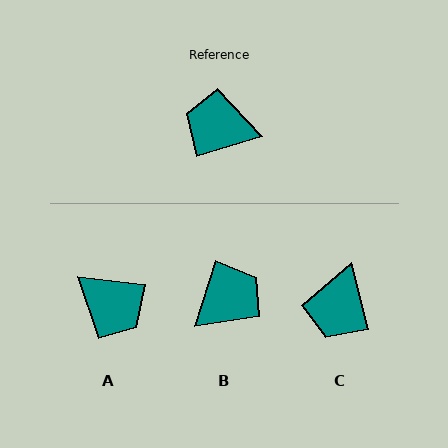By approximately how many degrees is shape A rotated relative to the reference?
Approximately 156 degrees counter-clockwise.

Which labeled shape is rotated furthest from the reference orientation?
A, about 156 degrees away.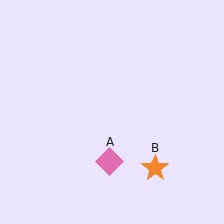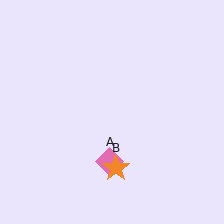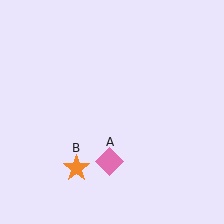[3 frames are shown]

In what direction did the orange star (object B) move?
The orange star (object B) moved left.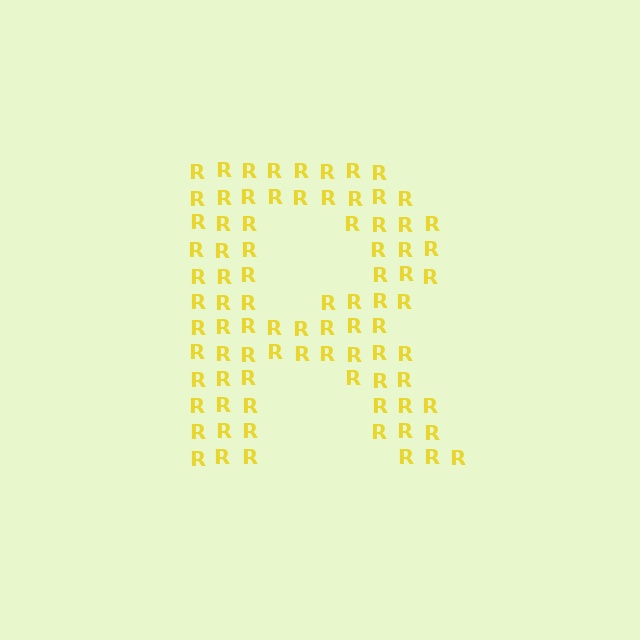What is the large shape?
The large shape is the letter R.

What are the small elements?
The small elements are letter R's.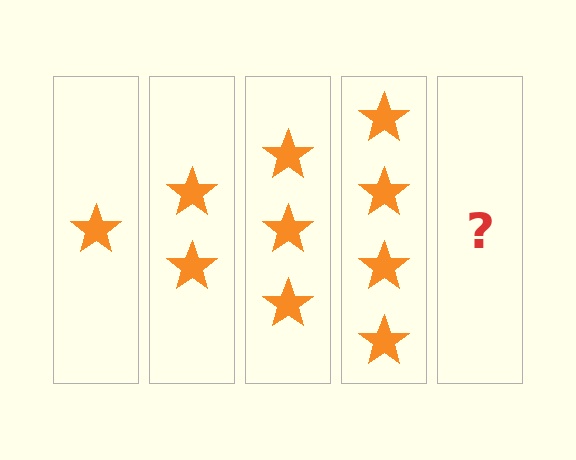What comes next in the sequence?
The next element should be 5 stars.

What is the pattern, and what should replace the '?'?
The pattern is that each step adds one more star. The '?' should be 5 stars.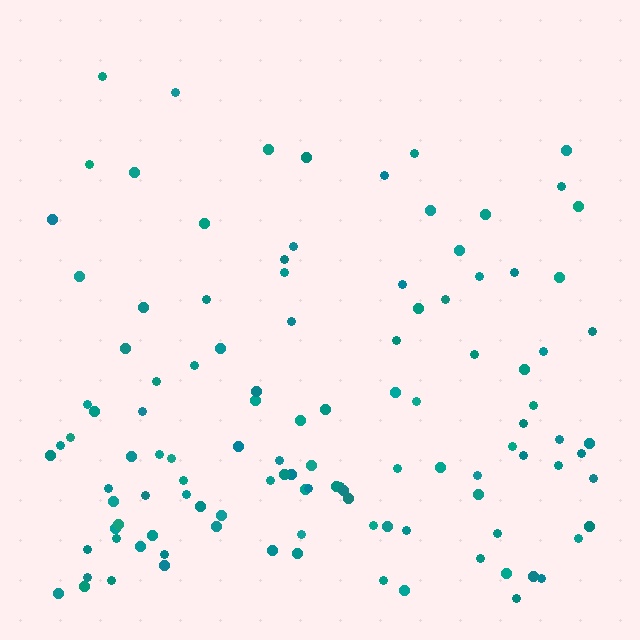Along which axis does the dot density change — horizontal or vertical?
Vertical.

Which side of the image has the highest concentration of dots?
The bottom.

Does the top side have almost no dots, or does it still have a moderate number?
Still a moderate number, just noticeably fewer than the bottom.